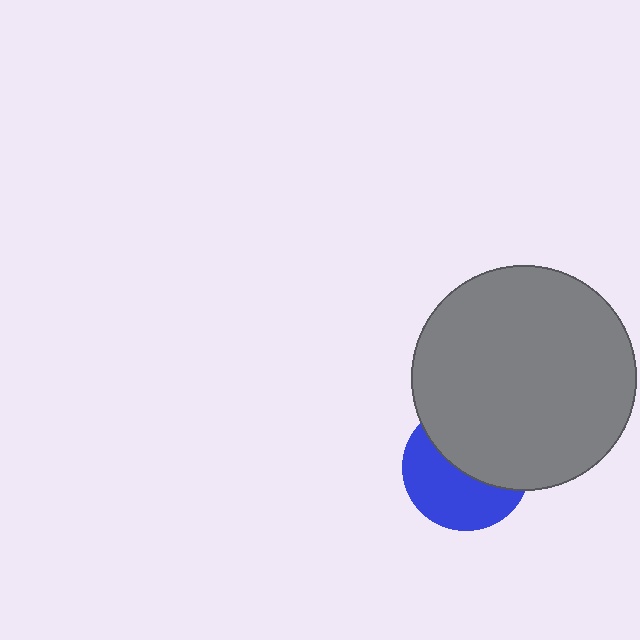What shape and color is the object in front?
The object in front is a gray circle.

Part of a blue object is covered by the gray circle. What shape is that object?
It is a circle.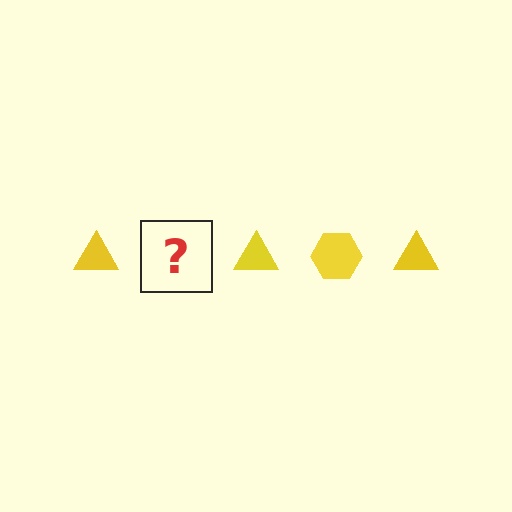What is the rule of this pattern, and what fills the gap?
The rule is that the pattern cycles through triangle, hexagon shapes in yellow. The gap should be filled with a yellow hexagon.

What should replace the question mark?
The question mark should be replaced with a yellow hexagon.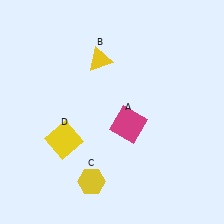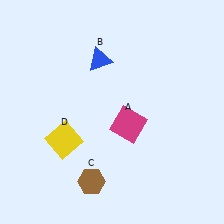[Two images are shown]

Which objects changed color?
B changed from yellow to blue. C changed from yellow to brown.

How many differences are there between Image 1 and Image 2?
There are 2 differences between the two images.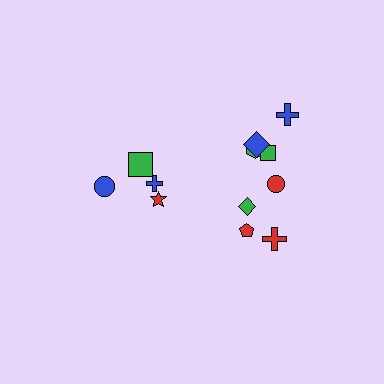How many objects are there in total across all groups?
There are 12 objects.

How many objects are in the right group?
There are 8 objects.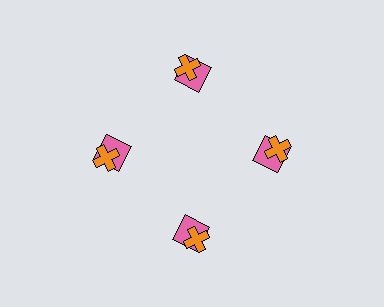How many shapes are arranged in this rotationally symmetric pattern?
There are 8 shapes, arranged in 4 groups of 2.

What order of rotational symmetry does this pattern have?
This pattern has 4-fold rotational symmetry.